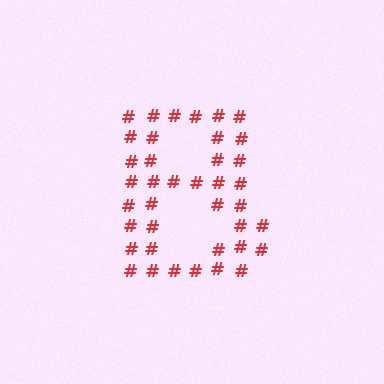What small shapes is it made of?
It is made of small hash symbols.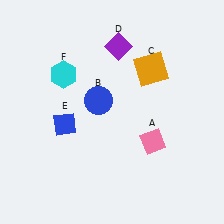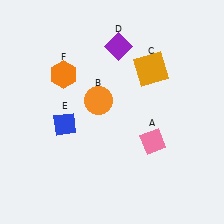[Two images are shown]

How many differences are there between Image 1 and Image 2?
There are 2 differences between the two images.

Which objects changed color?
B changed from blue to orange. F changed from cyan to orange.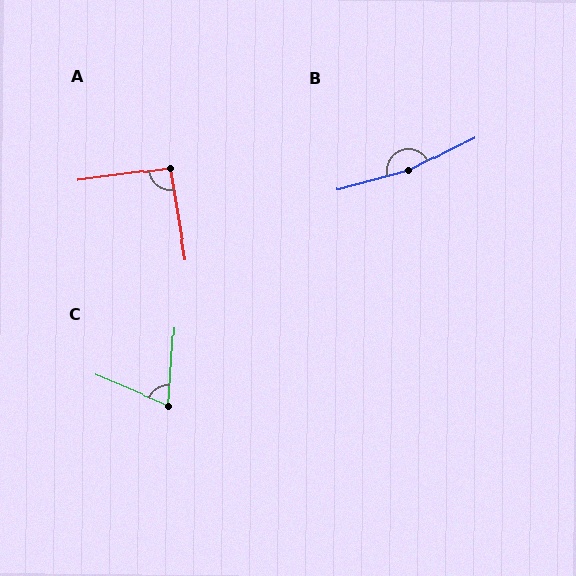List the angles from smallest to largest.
C (72°), A (92°), B (168°).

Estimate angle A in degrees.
Approximately 92 degrees.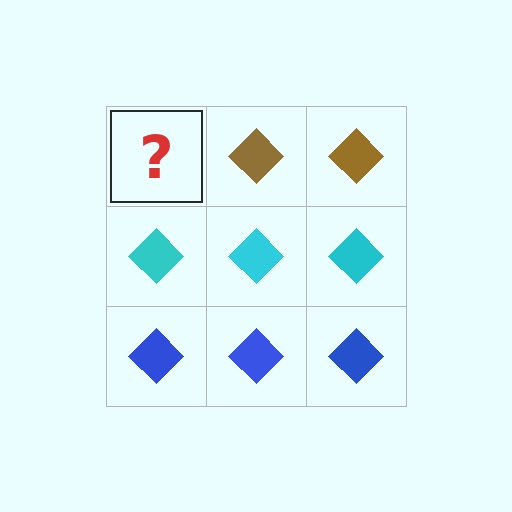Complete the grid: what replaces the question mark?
The question mark should be replaced with a brown diamond.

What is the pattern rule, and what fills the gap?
The rule is that each row has a consistent color. The gap should be filled with a brown diamond.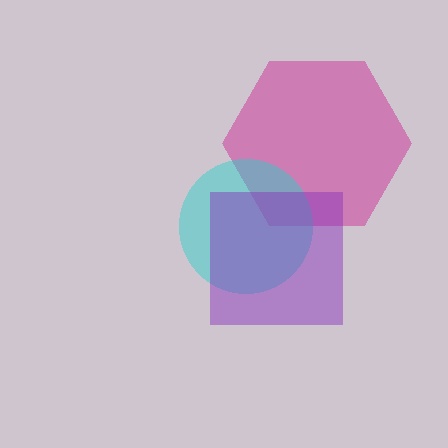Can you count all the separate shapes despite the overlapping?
Yes, there are 3 separate shapes.